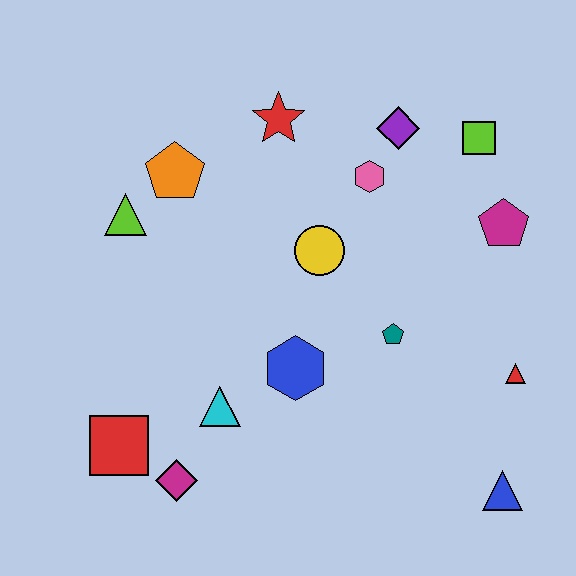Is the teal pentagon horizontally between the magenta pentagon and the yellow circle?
Yes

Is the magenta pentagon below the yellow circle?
No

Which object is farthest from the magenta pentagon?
The red square is farthest from the magenta pentagon.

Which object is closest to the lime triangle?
The orange pentagon is closest to the lime triangle.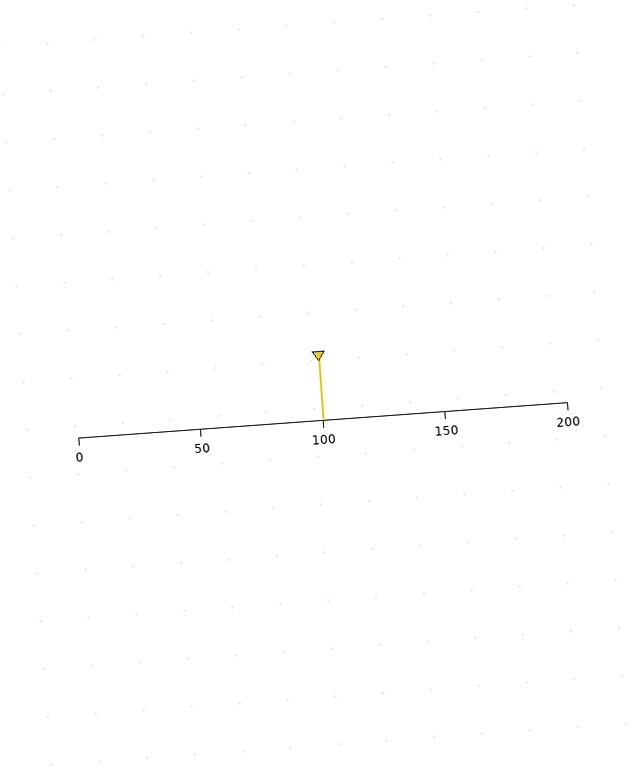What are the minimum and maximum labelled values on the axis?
The axis runs from 0 to 200.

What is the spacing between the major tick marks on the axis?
The major ticks are spaced 50 apart.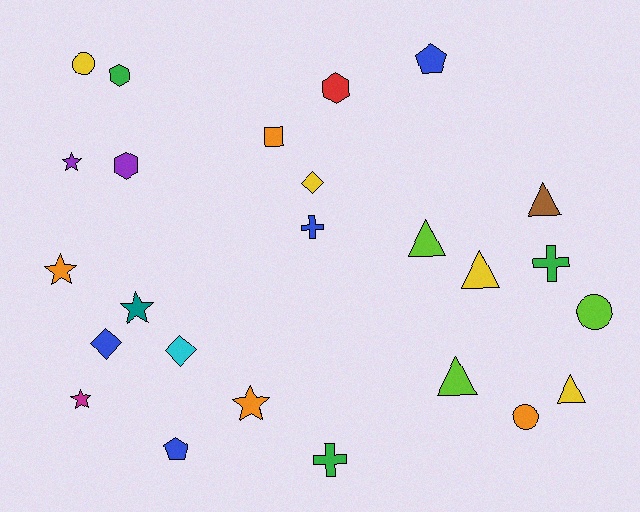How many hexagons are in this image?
There are 3 hexagons.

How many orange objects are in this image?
There are 4 orange objects.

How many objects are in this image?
There are 25 objects.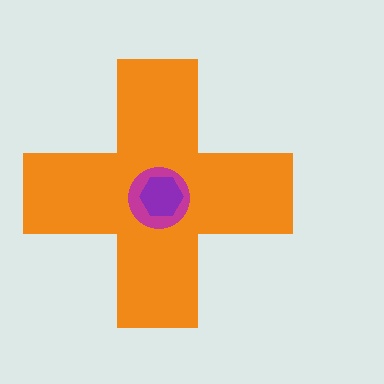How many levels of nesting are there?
3.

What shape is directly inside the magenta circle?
The purple hexagon.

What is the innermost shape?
The purple hexagon.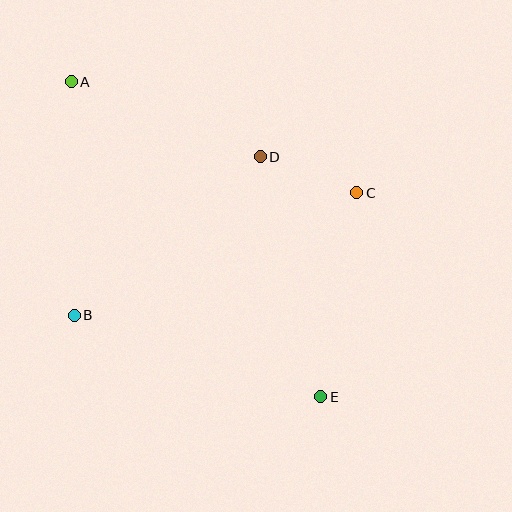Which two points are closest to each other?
Points C and D are closest to each other.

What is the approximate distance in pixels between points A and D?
The distance between A and D is approximately 203 pixels.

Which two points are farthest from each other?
Points A and E are farthest from each other.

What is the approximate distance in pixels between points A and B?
The distance between A and B is approximately 234 pixels.